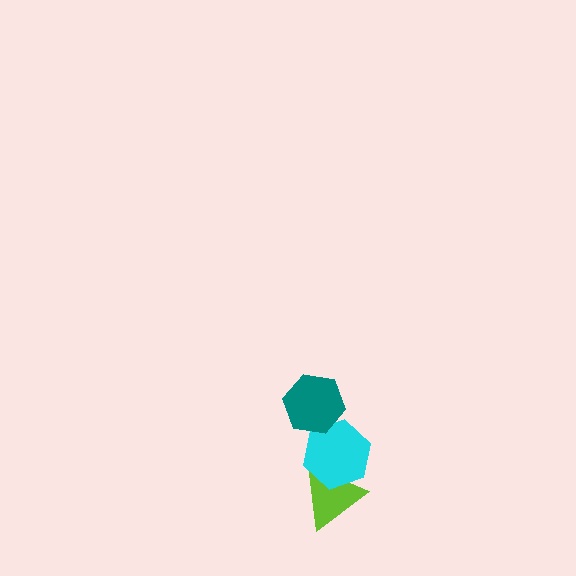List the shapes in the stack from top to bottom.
From top to bottom: the teal hexagon, the cyan hexagon, the lime triangle.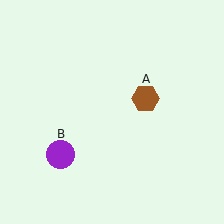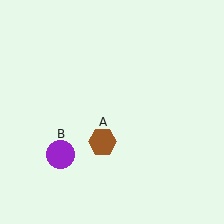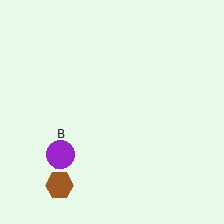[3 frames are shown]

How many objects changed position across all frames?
1 object changed position: brown hexagon (object A).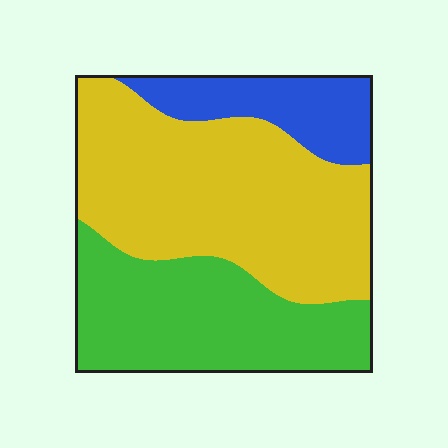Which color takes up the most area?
Yellow, at roughly 50%.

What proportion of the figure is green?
Green takes up between a third and a half of the figure.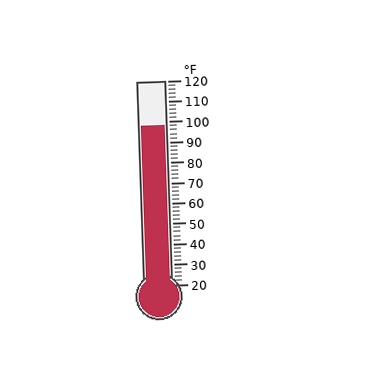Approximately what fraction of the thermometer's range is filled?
The thermometer is filled to approximately 80% of its range.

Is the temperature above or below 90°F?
The temperature is above 90°F.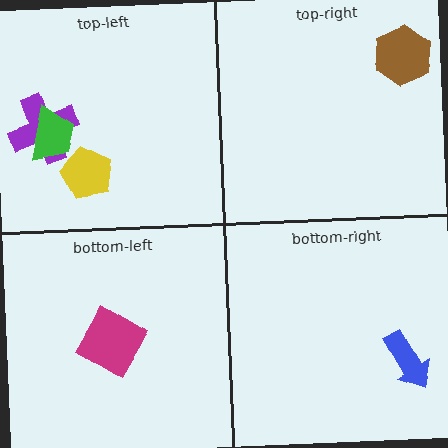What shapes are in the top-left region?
The purple cross, the yellow pentagon, the green trapezoid.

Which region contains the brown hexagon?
The top-right region.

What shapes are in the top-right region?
The brown hexagon.